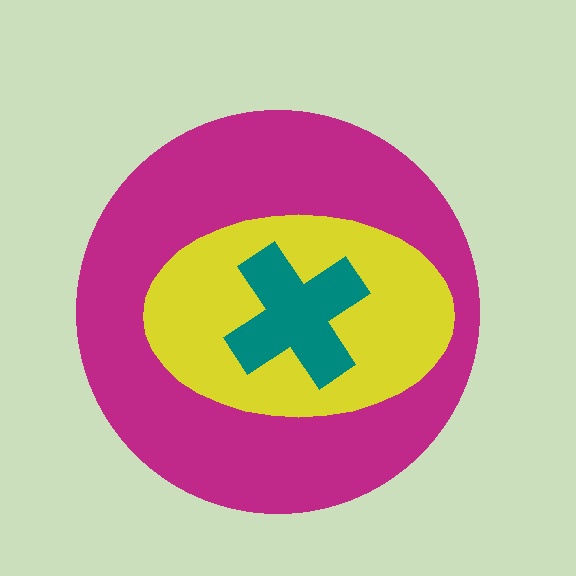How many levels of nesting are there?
3.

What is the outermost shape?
The magenta circle.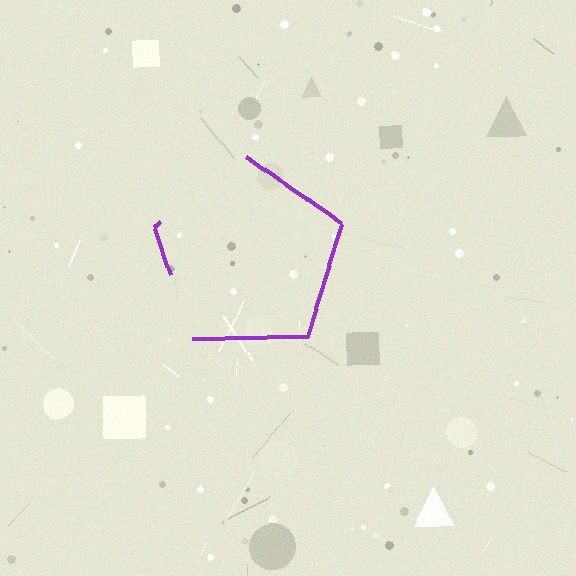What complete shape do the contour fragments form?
The contour fragments form a pentagon.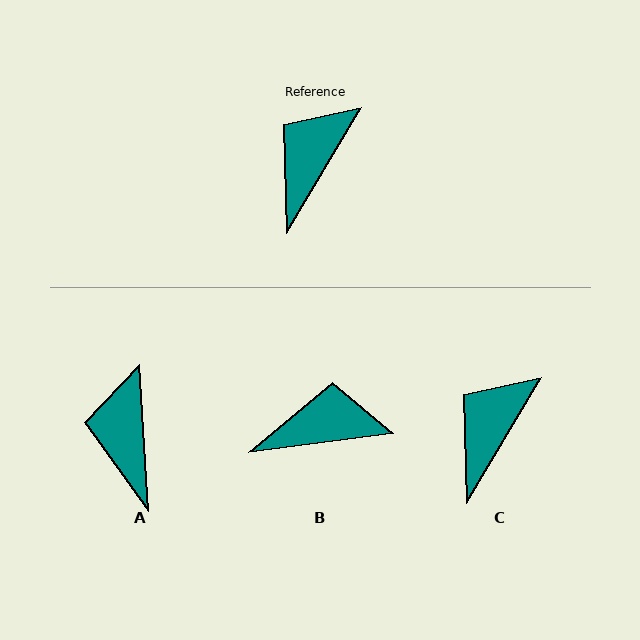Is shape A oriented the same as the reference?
No, it is off by about 34 degrees.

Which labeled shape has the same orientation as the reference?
C.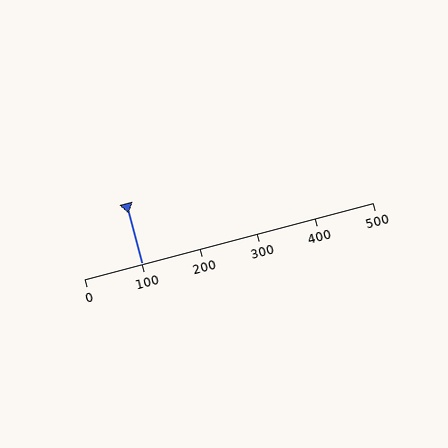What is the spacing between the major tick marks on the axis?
The major ticks are spaced 100 apart.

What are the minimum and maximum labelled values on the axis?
The axis runs from 0 to 500.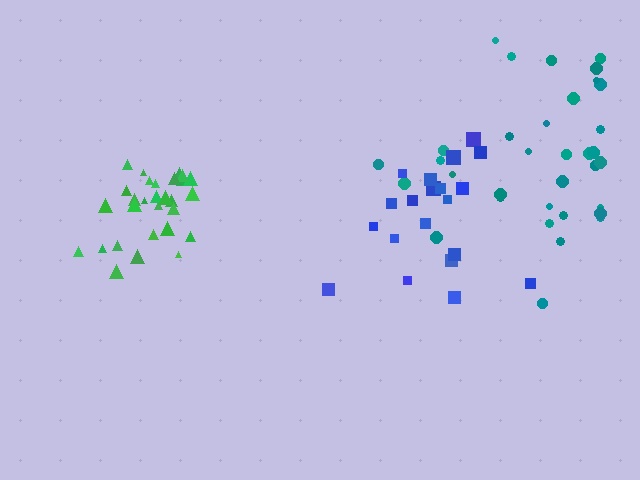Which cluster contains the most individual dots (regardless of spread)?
Teal (35).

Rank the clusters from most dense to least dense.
green, teal, blue.